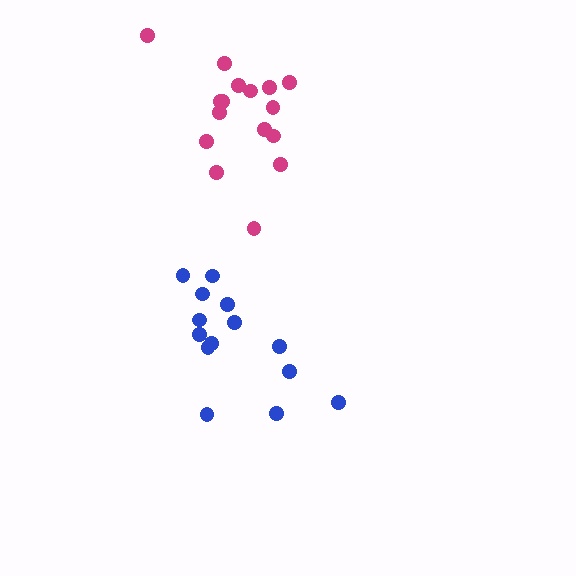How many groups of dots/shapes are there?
There are 2 groups.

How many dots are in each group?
Group 1: 16 dots, Group 2: 14 dots (30 total).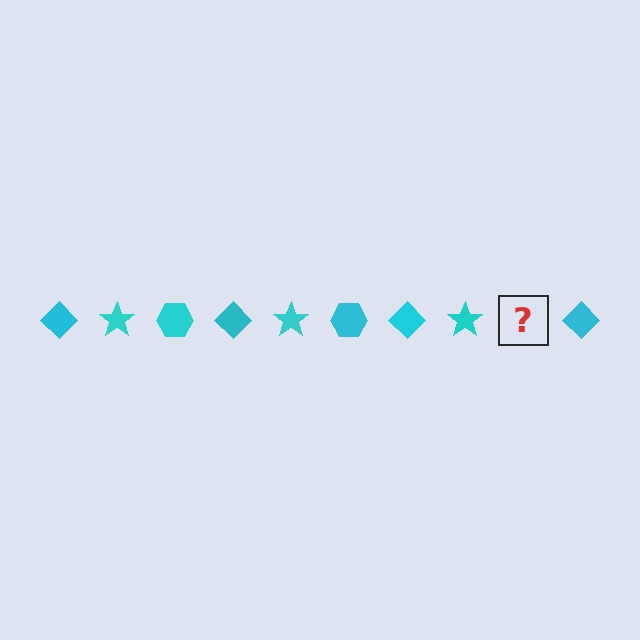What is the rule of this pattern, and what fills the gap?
The rule is that the pattern cycles through diamond, star, hexagon shapes in cyan. The gap should be filled with a cyan hexagon.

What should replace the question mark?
The question mark should be replaced with a cyan hexagon.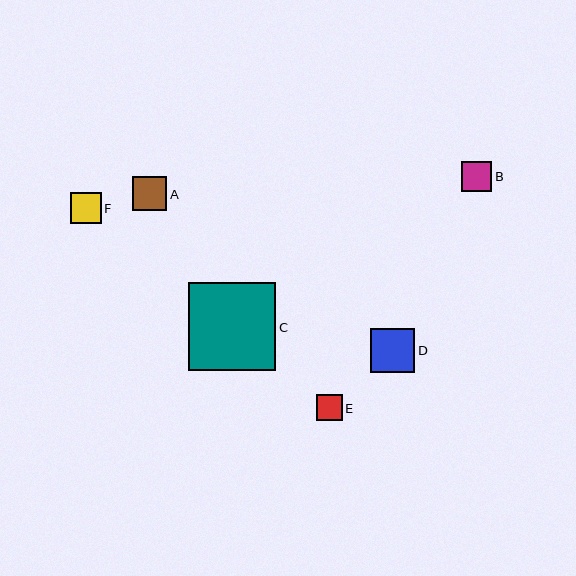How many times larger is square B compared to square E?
Square B is approximately 1.2 times the size of square E.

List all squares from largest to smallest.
From largest to smallest: C, D, A, F, B, E.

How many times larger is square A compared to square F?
Square A is approximately 1.1 times the size of square F.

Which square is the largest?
Square C is the largest with a size of approximately 88 pixels.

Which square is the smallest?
Square E is the smallest with a size of approximately 26 pixels.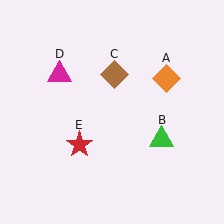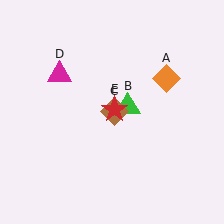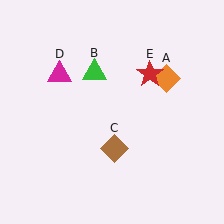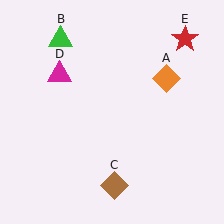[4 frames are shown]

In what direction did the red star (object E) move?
The red star (object E) moved up and to the right.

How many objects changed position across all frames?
3 objects changed position: green triangle (object B), brown diamond (object C), red star (object E).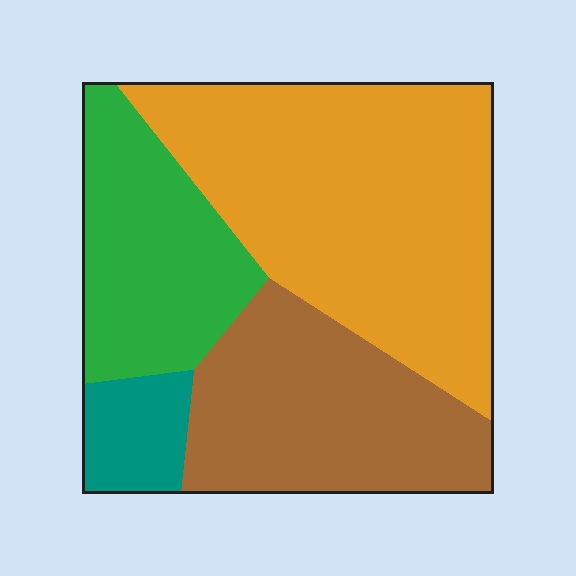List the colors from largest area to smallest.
From largest to smallest: orange, brown, green, teal.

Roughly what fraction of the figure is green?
Green covers around 20% of the figure.